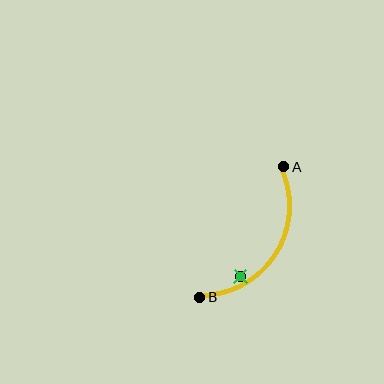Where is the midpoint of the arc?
The arc midpoint is the point on the curve farthest from the straight line joining A and B. It sits to the right of that line.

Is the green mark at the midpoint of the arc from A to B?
No — the green mark does not lie on the arc at all. It sits slightly inside the curve.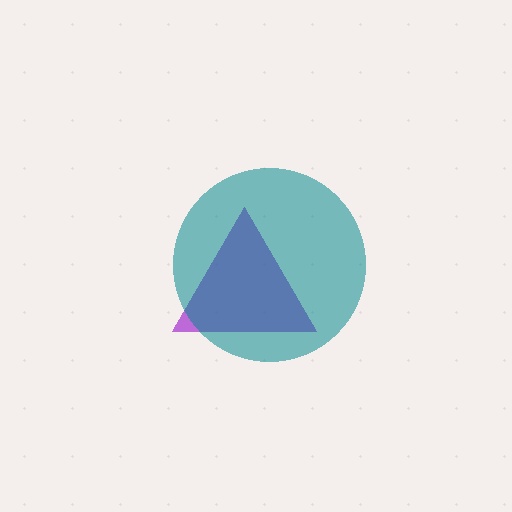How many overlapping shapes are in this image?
There are 2 overlapping shapes in the image.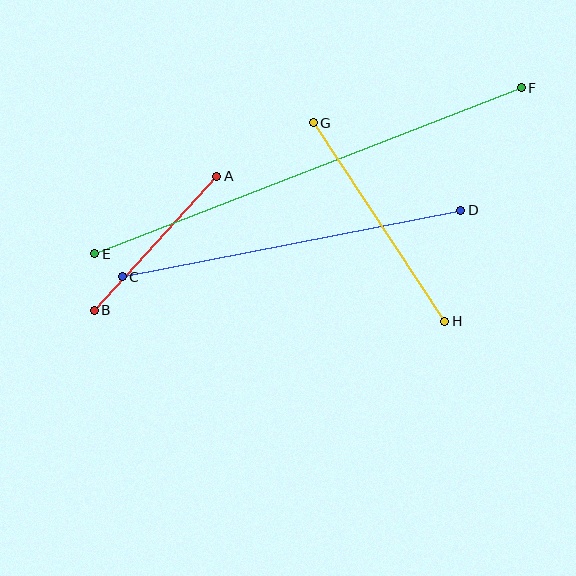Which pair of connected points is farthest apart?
Points E and F are farthest apart.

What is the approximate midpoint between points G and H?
The midpoint is at approximately (379, 222) pixels.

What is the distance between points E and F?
The distance is approximately 457 pixels.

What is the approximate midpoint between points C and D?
The midpoint is at approximately (292, 243) pixels.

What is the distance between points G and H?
The distance is approximately 238 pixels.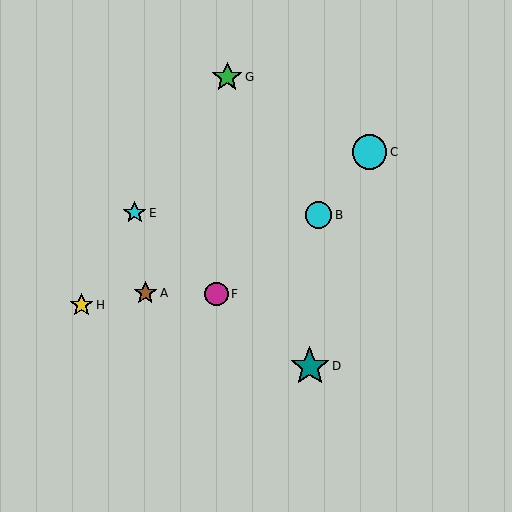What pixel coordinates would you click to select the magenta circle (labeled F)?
Click at (217, 294) to select the magenta circle F.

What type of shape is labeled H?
Shape H is a yellow star.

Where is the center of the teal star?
The center of the teal star is at (310, 366).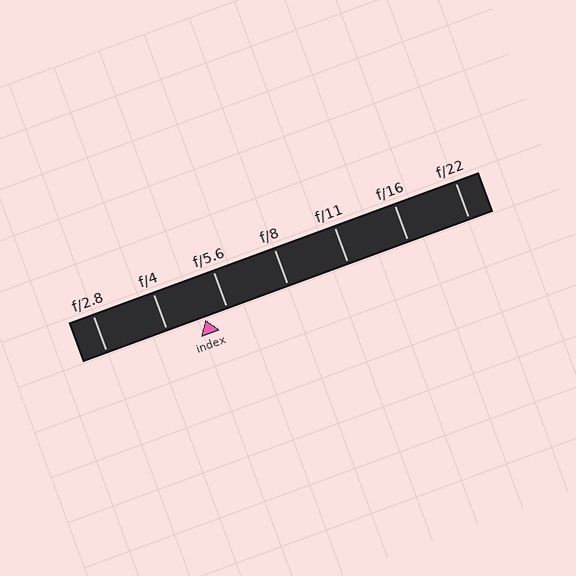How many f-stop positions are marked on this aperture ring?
There are 7 f-stop positions marked.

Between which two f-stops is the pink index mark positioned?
The index mark is between f/4 and f/5.6.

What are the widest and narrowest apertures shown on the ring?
The widest aperture shown is f/2.8 and the narrowest is f/22.